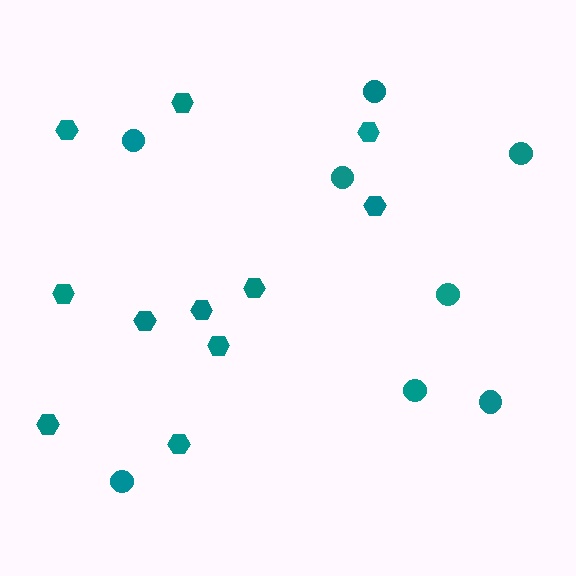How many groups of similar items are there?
There are 2 groups: one group of circles (8) and one group of hexagons (11).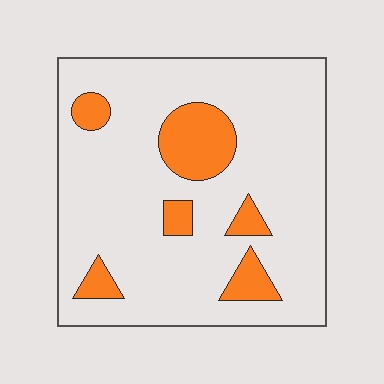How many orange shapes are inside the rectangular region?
6.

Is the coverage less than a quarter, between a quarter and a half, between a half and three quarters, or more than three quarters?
Less than a quarter.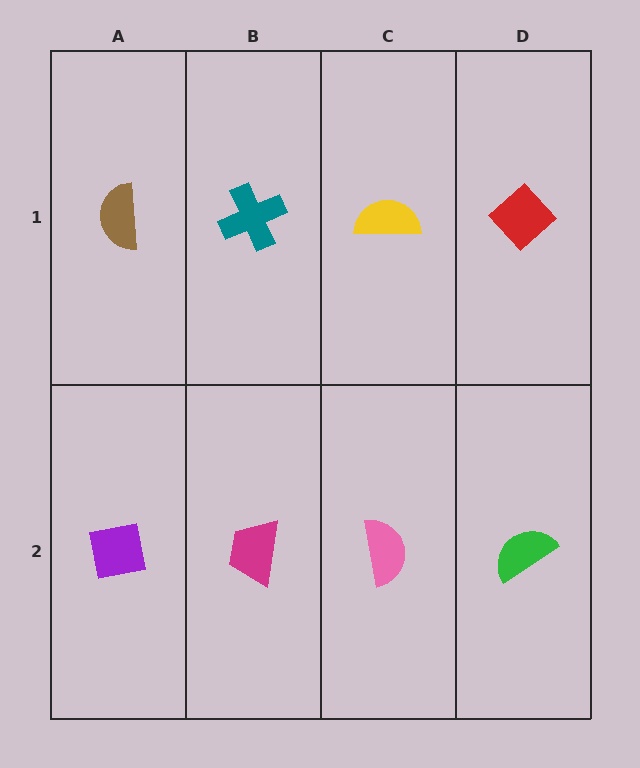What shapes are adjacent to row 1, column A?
A purple square (row 2, column A), a teal cross (row 1, column B).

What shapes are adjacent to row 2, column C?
A yellow semicircle (row 1, column C), a magenta trapezoid (row 2, column B), a green semicircle (row 2, column D).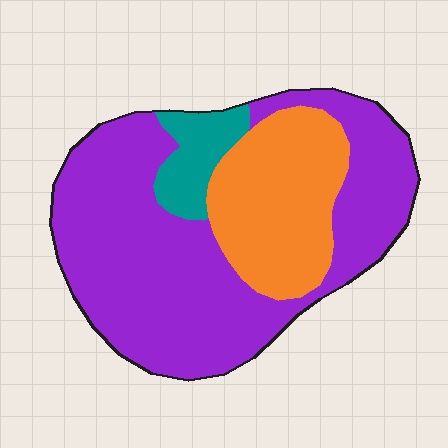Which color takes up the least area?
Teal, at roughly 10%.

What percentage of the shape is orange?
Orange takes up between a sixth and a third of the shape.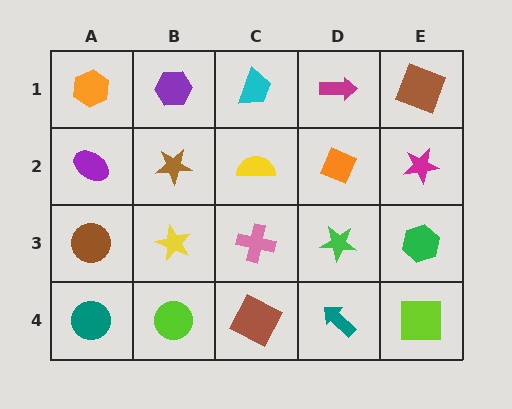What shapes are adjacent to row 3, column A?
A purple ellipse (row 2, column A), a teal circle (row 4, column A), a yellow star (row 3, column B).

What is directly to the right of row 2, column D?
A magenta star.